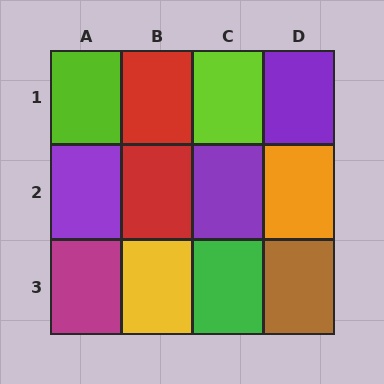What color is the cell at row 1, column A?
Lime.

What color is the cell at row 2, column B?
Red.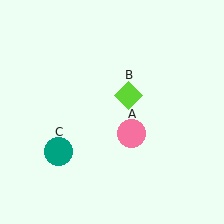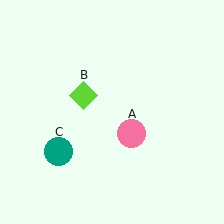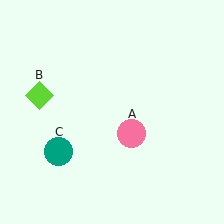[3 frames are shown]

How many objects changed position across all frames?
1 object changed position: lime diamond (object B).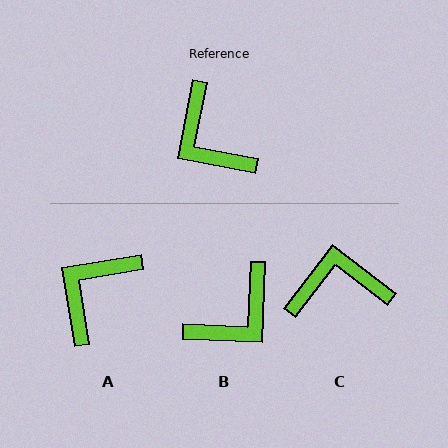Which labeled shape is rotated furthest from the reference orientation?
C, about 117 degrees away.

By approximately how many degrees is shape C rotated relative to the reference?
Approximately 117 degrees clockwise.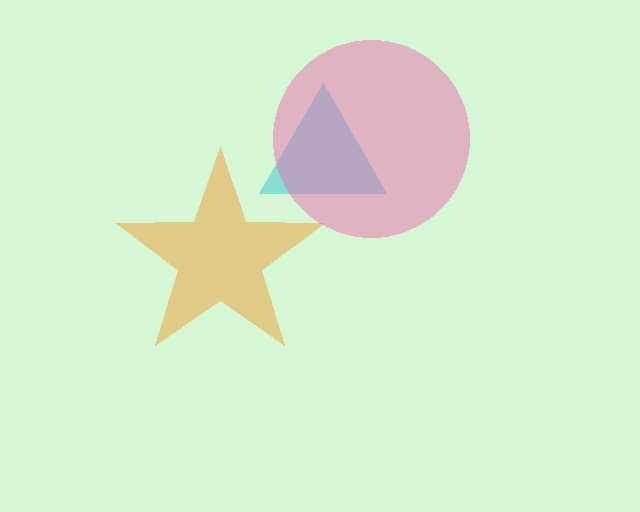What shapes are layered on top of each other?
The layered shapes are: a cyan triangle, a pink circle, an orange star.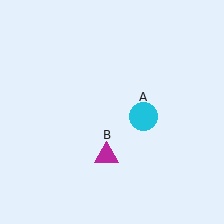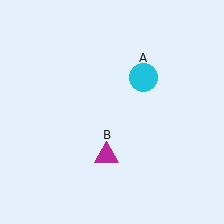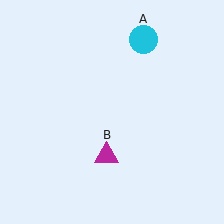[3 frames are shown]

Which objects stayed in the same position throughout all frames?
Magenta triangle (object B) remained stationary.